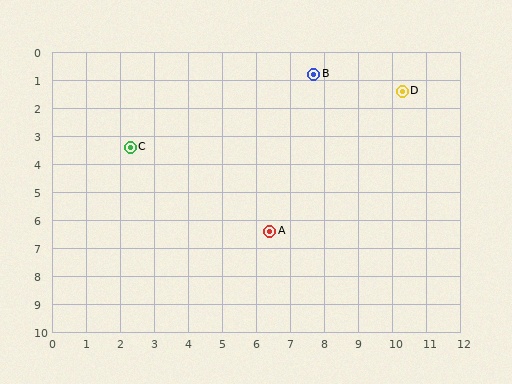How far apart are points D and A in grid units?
Points D and A are about 6.3 grid units apart.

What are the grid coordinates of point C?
Point C is at approximately (2.3, 3.4).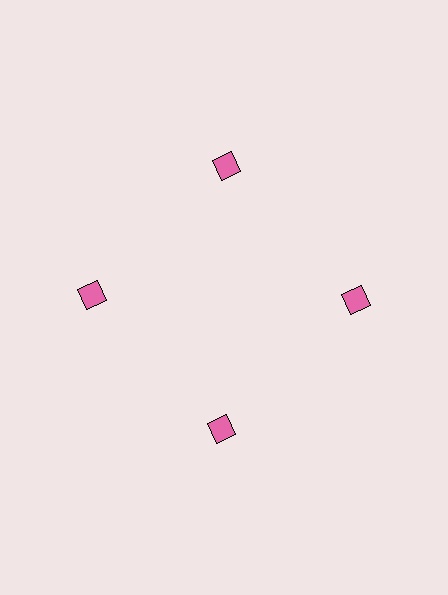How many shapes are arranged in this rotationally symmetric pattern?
There are 4 shapes, arranged in 4 groups of 1.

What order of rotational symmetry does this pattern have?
This pattern has 4-fold rotational symmetry.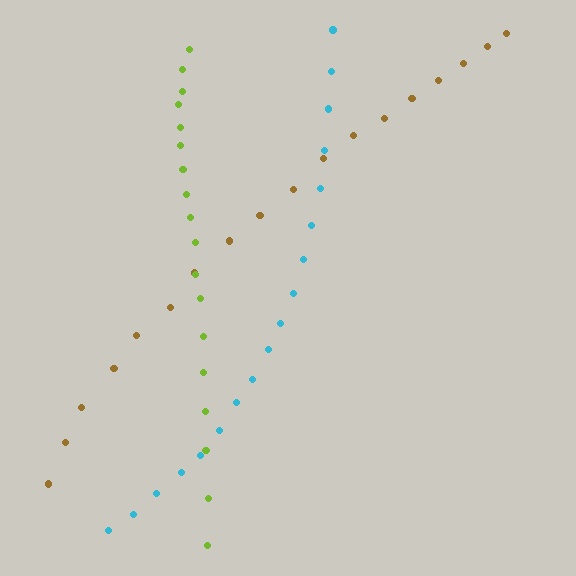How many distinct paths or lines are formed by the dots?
There are 3 distinct paths.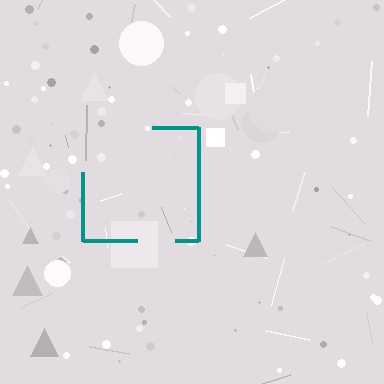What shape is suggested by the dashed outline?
The dashed outline suggests a square.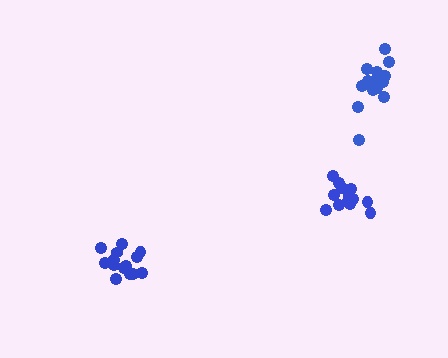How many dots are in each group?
Group 1: 15 dots, Group 2: 14 dots, Group 3: 17 dots (46 total).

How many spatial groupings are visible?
There are 3 spatial groupings.